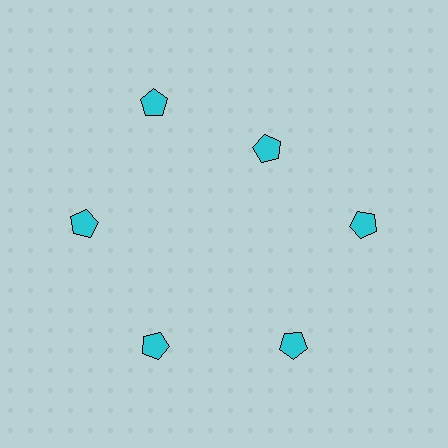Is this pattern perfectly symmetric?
No. The 6 cyan pentagons are arranged in a ring, but one element near the 1 o'clock position is pulled inward toward the center, breaking the 6-fold rotational symmetry.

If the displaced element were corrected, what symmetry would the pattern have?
It would have 6-fold rotational symmetry — the pattern would map onto itself every 60 degrees.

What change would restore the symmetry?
The symmetry would be restored by moving it outward, back onto the ring so that all 6 pentagons sit at equal angles and equal distance from the center.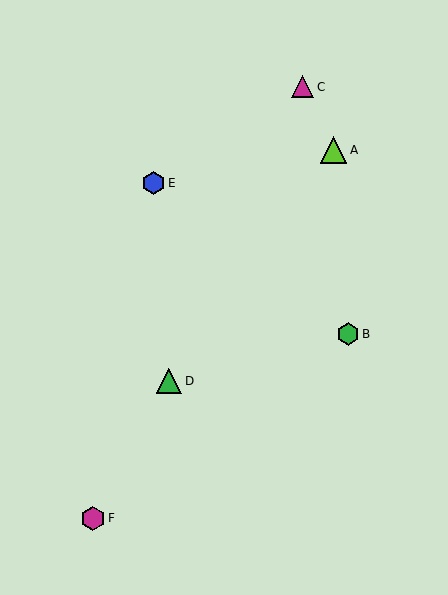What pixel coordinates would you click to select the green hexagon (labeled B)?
Click at (348, 334) to select the green hexagon B.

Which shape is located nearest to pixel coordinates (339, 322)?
The green hexagon (labeled B) at (348, 334) is nearest to that location.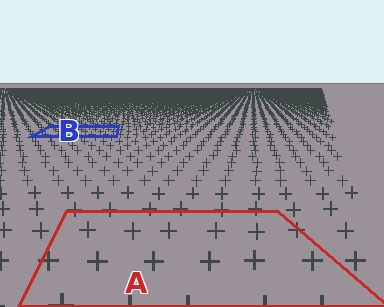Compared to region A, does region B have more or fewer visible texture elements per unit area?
Region B has more texture elements per unit area — they are packed more densely because it is farther away.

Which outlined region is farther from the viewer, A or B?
Region B is farther from the viewer — the texture elements inside it appear smaller and more densely packed.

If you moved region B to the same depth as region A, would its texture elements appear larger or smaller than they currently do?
They would appear larger. At a closer depth, the same texture elements are projected at a bigger on-screen size.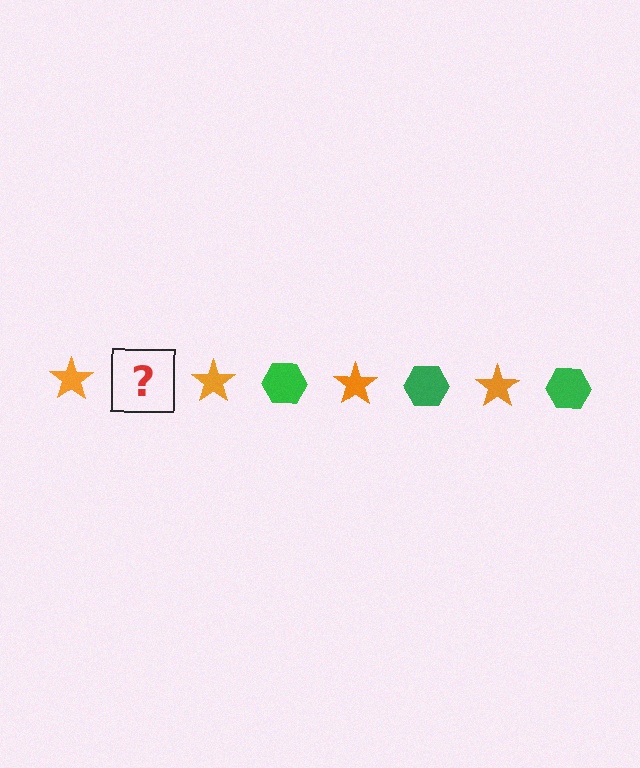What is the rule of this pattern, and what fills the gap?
The rule is that the pattern alternates between orange star and green hexagon. The gap should be filled with a green hexagon.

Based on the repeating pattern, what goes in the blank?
The blank should be a green hexagon.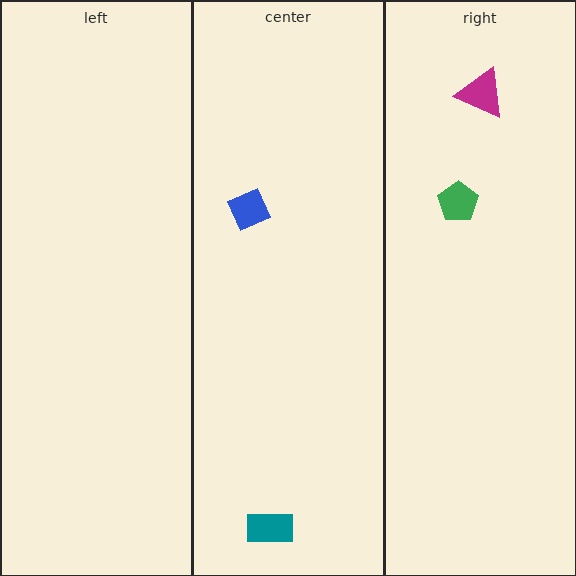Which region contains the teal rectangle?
The center region.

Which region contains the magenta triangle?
The right region.